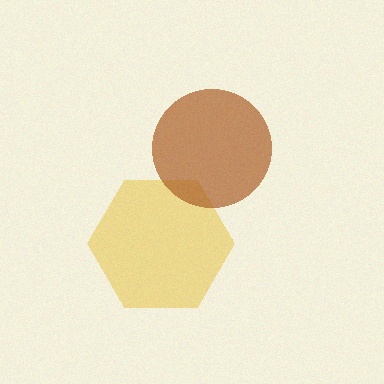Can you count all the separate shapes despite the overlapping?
Yes, there are 2 separate shapes.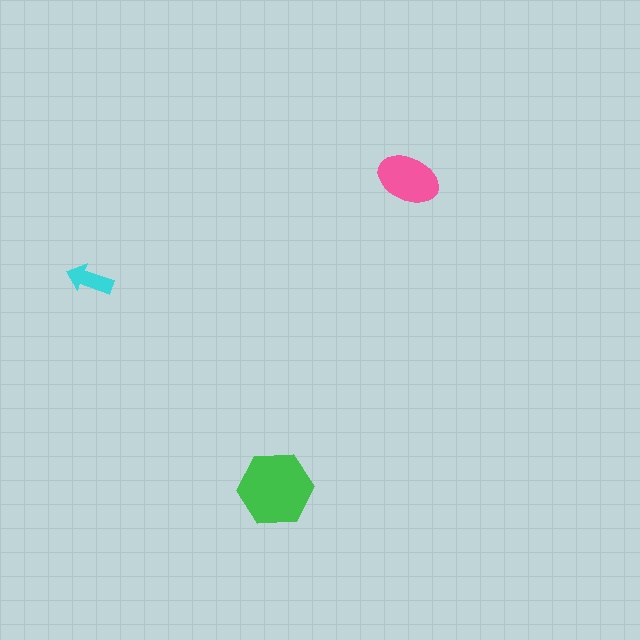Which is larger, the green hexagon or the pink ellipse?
The green hexagon.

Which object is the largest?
The green hexagon.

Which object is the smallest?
The cyan arrow.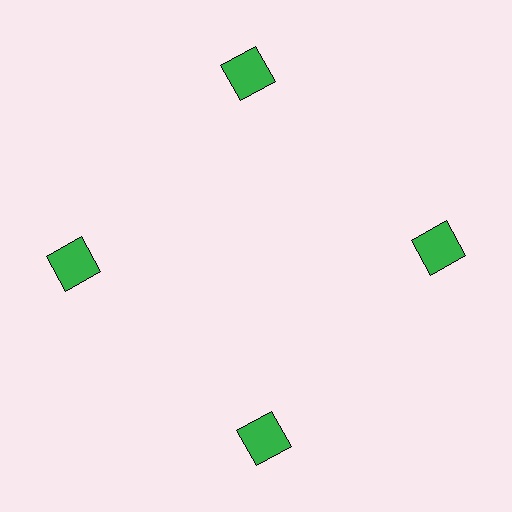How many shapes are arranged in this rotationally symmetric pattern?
There are 4 shapes, arranged in 4 groups of 1.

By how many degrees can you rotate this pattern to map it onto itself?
The pattern maps onto itself every 90 degrees of rotation.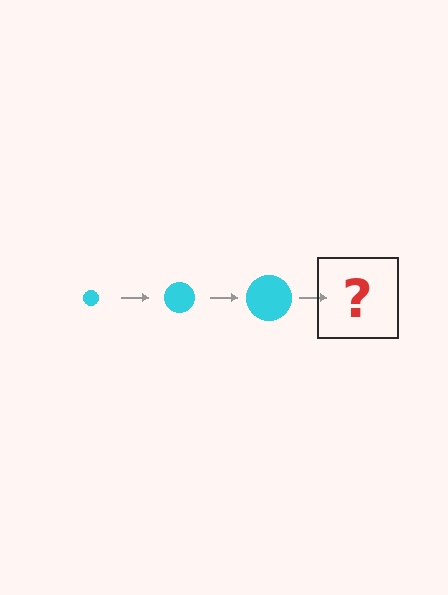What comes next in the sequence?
The next element should be a cyan circle, larger than the previous one.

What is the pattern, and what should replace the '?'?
The pattern is that the circle gets progressively larger each step. The '?' should be a cyan circle, larger than the previous one.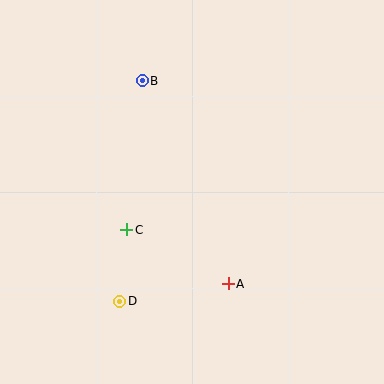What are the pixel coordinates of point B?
Point B is at (142, 81).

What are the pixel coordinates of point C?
Point C is at (127, 230).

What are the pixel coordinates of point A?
Point A is at (228, 284).